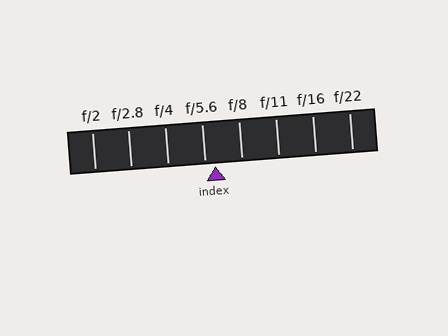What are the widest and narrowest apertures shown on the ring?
The widest aperture shown is f/2 and the narrowest is f/22.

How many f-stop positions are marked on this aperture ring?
There are 8 f-stop positions marked.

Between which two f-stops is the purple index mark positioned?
The index mark is between f/5.6 and f/8.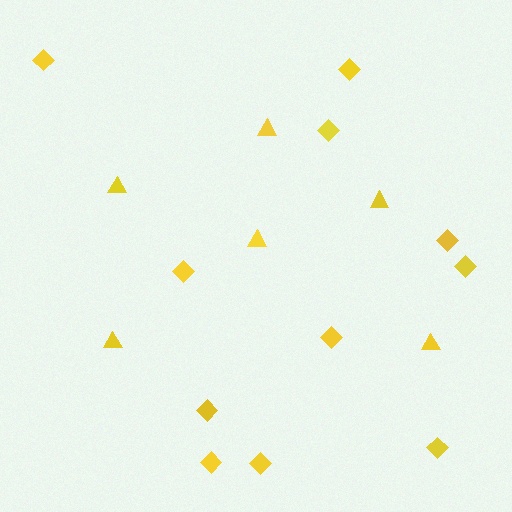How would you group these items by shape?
There are 2 groups: one group of diamonds (11) and one group of triangles (6).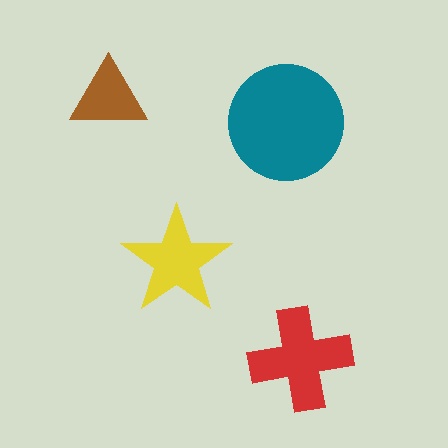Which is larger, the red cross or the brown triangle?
The red cross.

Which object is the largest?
The teal circle.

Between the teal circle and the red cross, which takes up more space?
The teal circle.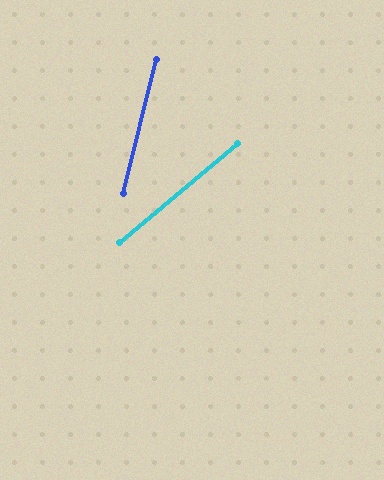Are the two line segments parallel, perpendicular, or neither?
Neither parallel nor perpendicular — they differ by about 36°.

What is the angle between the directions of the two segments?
Approximately 36 degrees.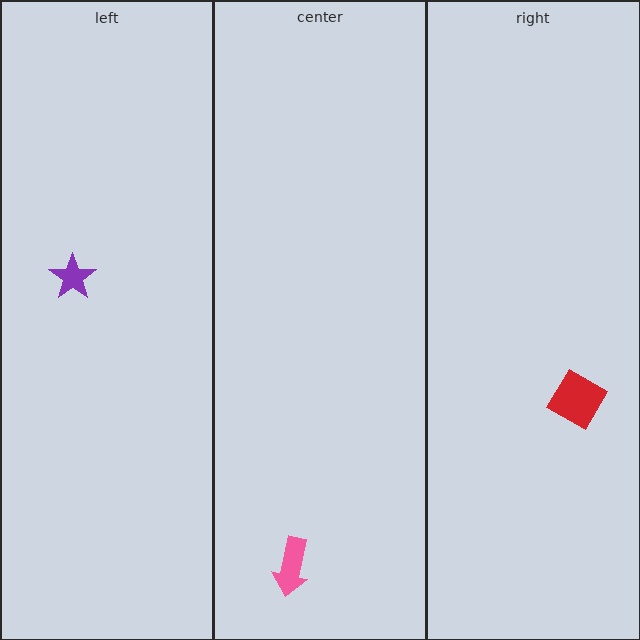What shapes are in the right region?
The red diamond.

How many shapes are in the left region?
1.